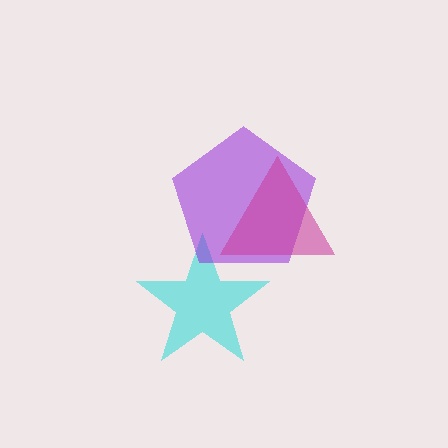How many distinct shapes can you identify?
There are 3 distinct shapes: a cyan star, a purple pentagon, a magenta triangle.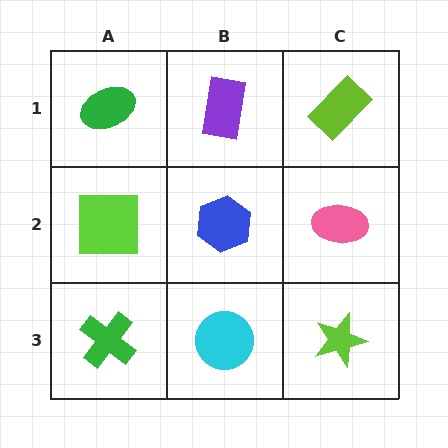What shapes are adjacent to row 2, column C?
A lime rectangle (row 1, column C), a lime star (row 3, column C), a blue hexagon (row 2, column B).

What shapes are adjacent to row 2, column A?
A green ellipse (row 1, column A), a green cross (row 3, column A), a blue hexagon (row 2, column B).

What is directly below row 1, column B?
A blue hexagon.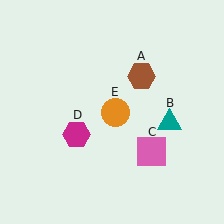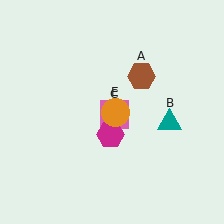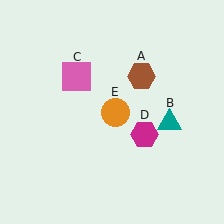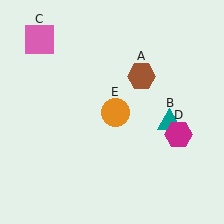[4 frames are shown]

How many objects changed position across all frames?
2 objects changed position: pink square (object C), magenta hexagon (object D).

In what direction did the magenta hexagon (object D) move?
The magenta hexagon (object D) moved right.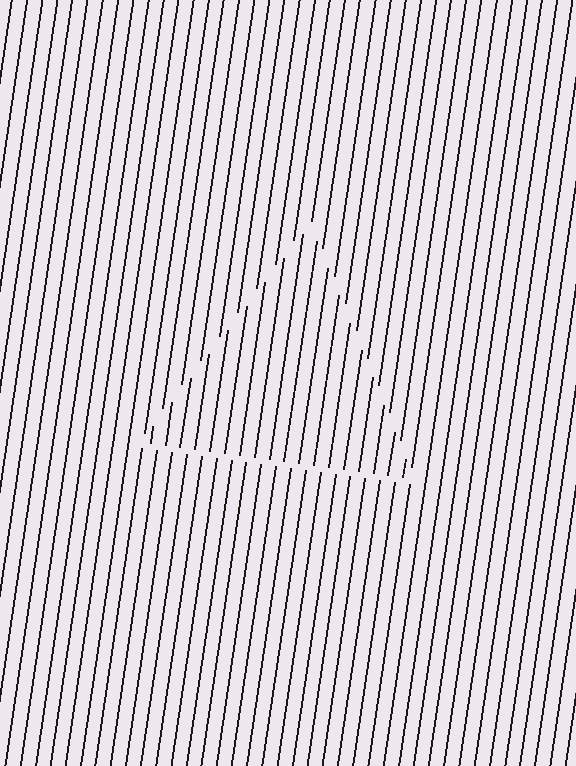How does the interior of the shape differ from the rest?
The interior of the shape contains the same grating, shifted by half a period — the contour is defined by the phase discontinuity where line-ends from the inner and outer gratings abut.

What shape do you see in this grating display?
An illusory triangle. The interior of the shape contains the same grating, shifted by half a period — the contour is defined by the phase discontinuity where line-ends from the inner and outer gratings abut.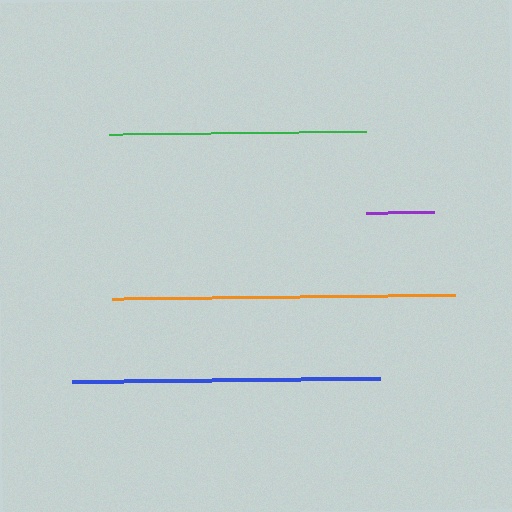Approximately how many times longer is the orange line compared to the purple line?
The orange line is approximately 5.0 times the length of the purple line.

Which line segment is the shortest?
The purple line is the shortest at approximately 68 pixels.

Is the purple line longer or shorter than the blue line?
The blue line is longer than the purple line.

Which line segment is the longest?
The orange line is the longest at approximately 343 pixels.